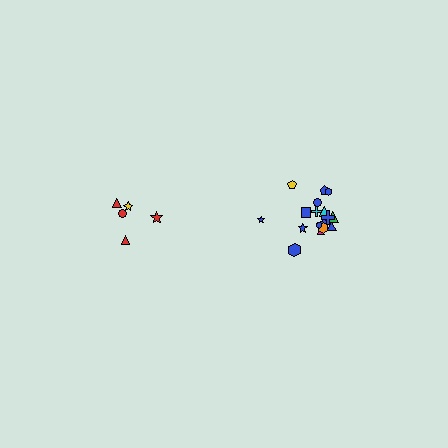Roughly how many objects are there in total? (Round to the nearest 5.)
Roughly 25 objects in total.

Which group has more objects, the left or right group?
The right group.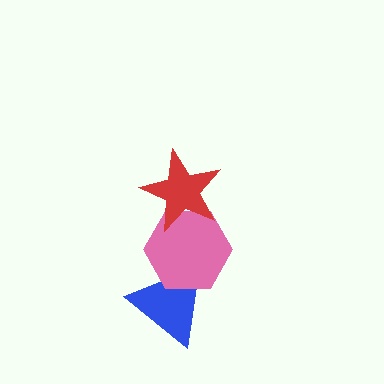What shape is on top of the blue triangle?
The pink hexagon is on top of the blue triangle.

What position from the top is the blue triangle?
The blue triangle is 3rd from the top.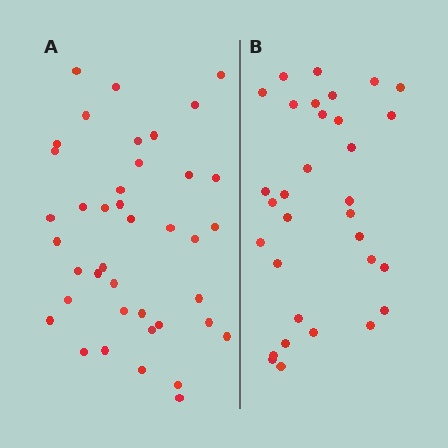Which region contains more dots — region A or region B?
Region A (the left region) has more dots.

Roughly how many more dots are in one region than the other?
Region A has roughly 8 or so more dots than region B.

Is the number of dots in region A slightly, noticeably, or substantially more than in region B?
Region A has noticeably more, but not dramatically so. The ratio is roughly 1.2 to 1.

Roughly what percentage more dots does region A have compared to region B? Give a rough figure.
About 25% more.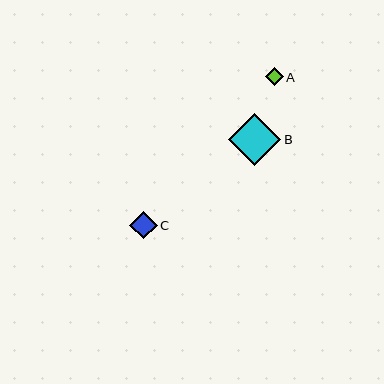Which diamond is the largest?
Diamond B is the largest with a size of approximately 52 pixels.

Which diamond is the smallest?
Diamond A is the smallest with a size of approximately 18 pixels.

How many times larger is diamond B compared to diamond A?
Diamond B is approximately 2.8 times the size of diamond A.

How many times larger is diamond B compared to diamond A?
Diamond B is approximately 2.8 times the size of diamond A.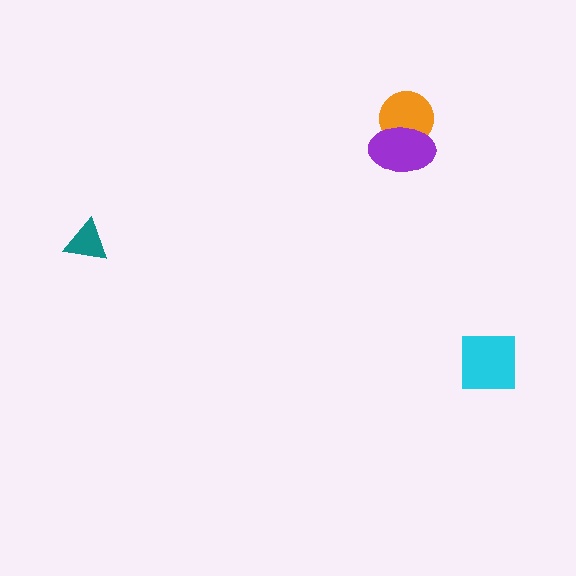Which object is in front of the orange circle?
The purple ellipse is in front of the orange circle.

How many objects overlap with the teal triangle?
0 objects overlap with the teal triangle.